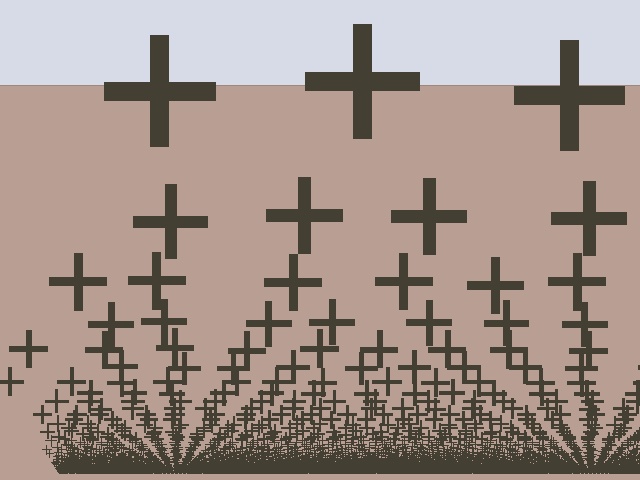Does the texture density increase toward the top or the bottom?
Density increases toward the bottom.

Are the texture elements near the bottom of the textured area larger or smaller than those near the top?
Smaller. The gradient is inverted — elements near the bottom are smaller and denser.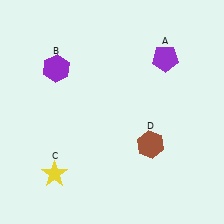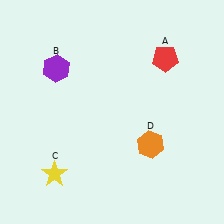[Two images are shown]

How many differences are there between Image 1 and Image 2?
There are 2 differences between the two images.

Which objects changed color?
A changed from purple to red. D changed from brown to orange.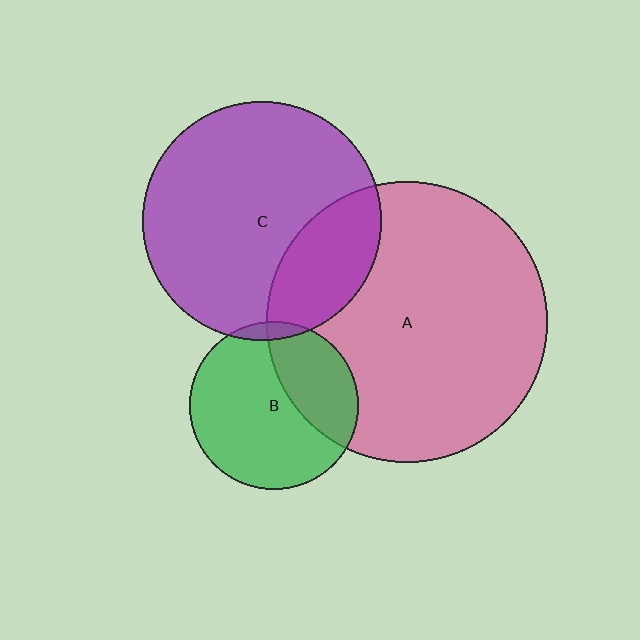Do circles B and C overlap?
Yes.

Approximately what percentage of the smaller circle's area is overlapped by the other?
Approximately 5%.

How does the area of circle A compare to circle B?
Approximately 2.8 times.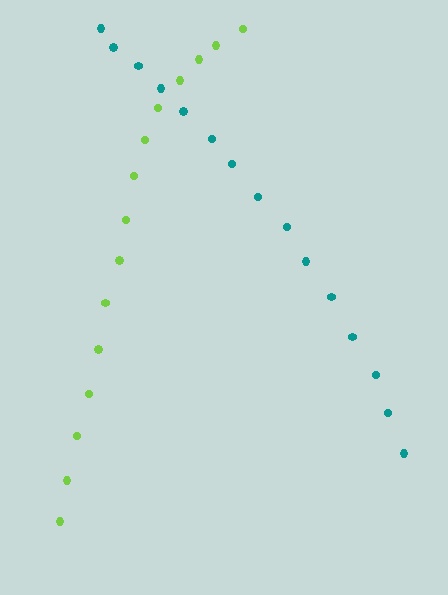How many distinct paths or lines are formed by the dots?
There are 2 distinct paths.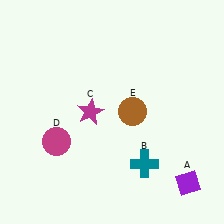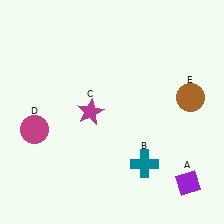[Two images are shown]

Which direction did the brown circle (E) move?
The brown circle (E) moved right.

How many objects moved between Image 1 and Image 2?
2 objects moved between the two images.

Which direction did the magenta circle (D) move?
The magenta circle (D) moved left.